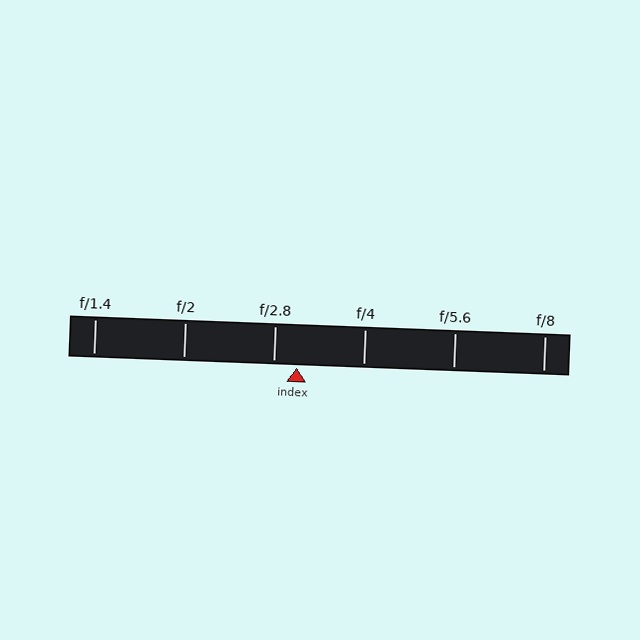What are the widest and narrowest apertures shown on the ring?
The widest aperture shown is f/1.4 and the narrowest is f/8.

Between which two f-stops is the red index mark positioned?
The index mark is between f/2.8 and f/4.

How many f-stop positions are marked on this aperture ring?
There are 6 f-stop positions marked.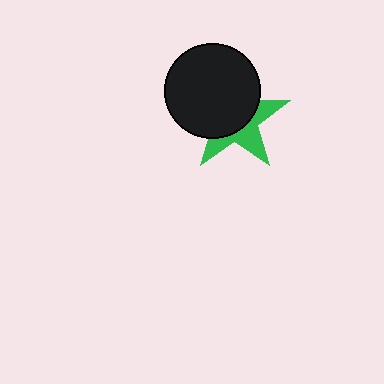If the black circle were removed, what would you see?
You would see the complete green star.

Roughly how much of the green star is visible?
A small part of it is visible (roughly 40%).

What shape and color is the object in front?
The object in front is a black circle.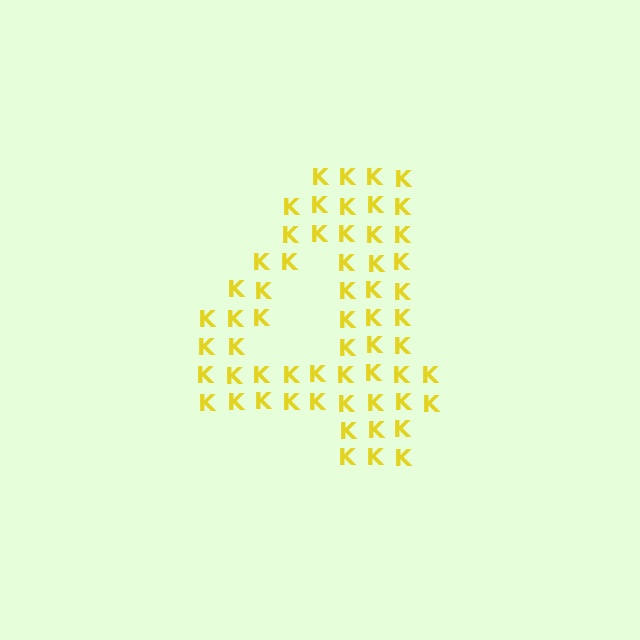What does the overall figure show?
The overall figure shows the digit 4.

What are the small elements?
The small elements are letter K's.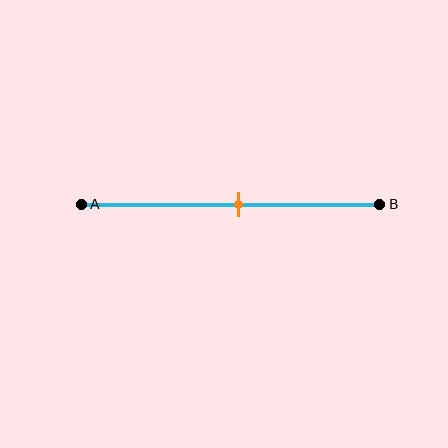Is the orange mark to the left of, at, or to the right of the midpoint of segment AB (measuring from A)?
The orange mark is approximately at the midpoint of segment AB.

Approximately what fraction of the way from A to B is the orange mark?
The orange mark is approximately 55% of the way from A to B.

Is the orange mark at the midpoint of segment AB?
Yes, the mark is approximately at the midpoint.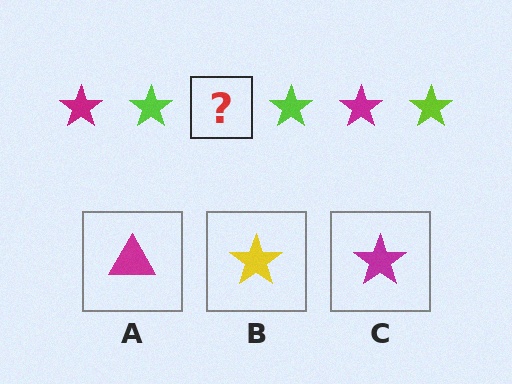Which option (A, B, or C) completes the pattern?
C.